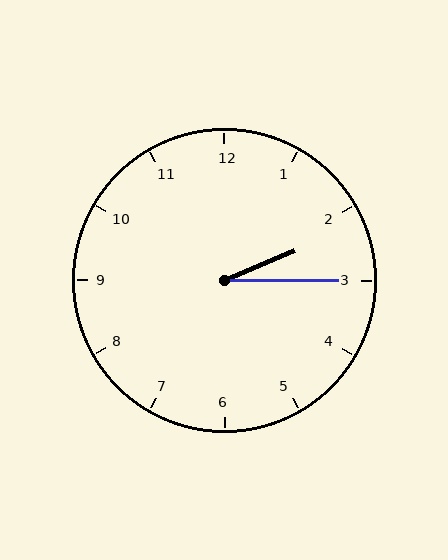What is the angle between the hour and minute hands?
Approximately 22 degrees.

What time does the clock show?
2:15.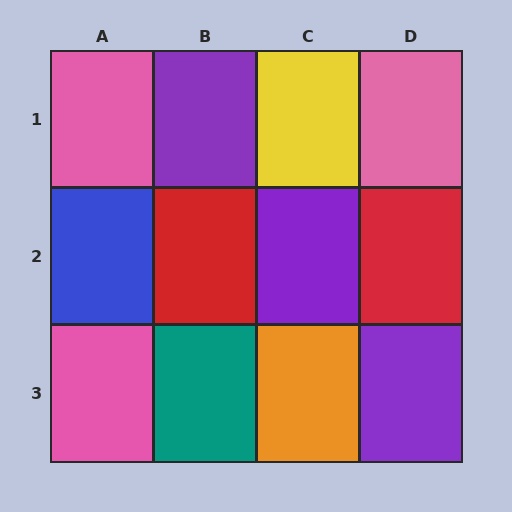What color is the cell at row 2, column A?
Blue.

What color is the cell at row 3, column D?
Purple.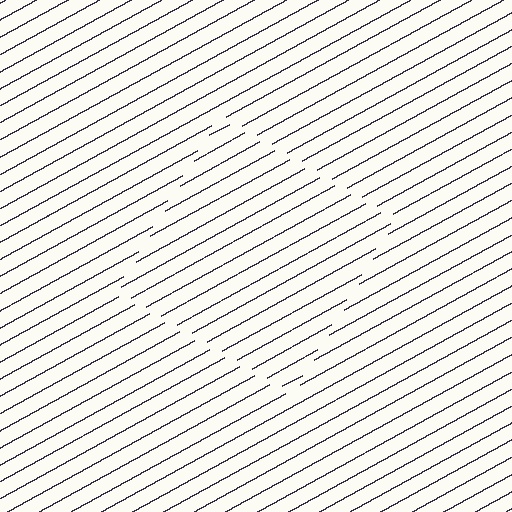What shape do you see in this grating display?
An illusory square. The interior of the shape contains the same grating, shifted by half a period — the contour is defined by the phase discontinuity where line-ends from the inner and outer gratings abut.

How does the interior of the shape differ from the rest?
The interior of the shape contains the same grating, shifted by half a period — the contour is defined by the phase discontinuity where line-ends from the inner and outer gratings abut.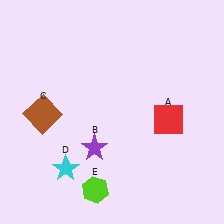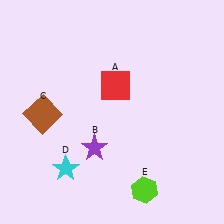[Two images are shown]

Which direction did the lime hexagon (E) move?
The lime hexagon (E) moved right.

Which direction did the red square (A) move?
The red square (A) moved left.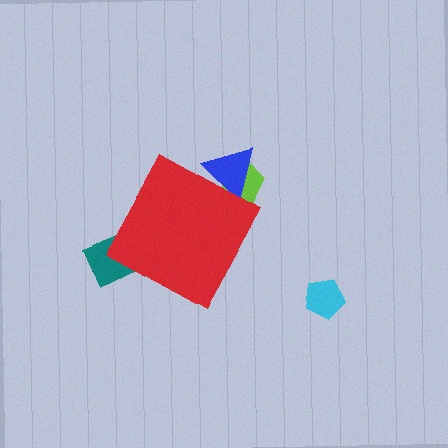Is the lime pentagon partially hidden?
Yes, the lime pentagon is partially hidden behind the red diamond.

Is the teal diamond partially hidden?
Yes, the teal diamond is partially hidden behind the red diamond.